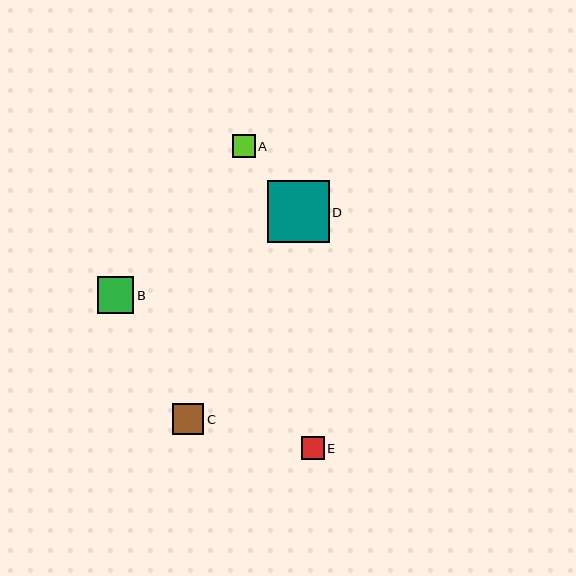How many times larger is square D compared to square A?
Square D is approximately 2.7 times the size of square A.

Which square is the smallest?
Square A is the smallest with a size of approximately 23 pixels.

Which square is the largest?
Square D is the largest with a size of approximately 62 pixels.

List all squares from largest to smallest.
From largest to smallest: D, B, C, E, A.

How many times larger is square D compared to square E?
Square D is approximately 2.7 times the size of square E.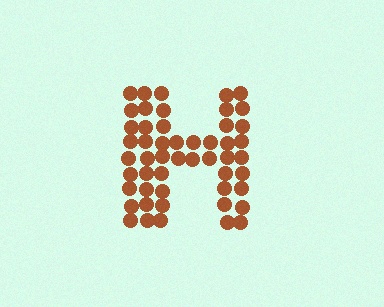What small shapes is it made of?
It is made of small circles.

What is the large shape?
The large shape is the letter H.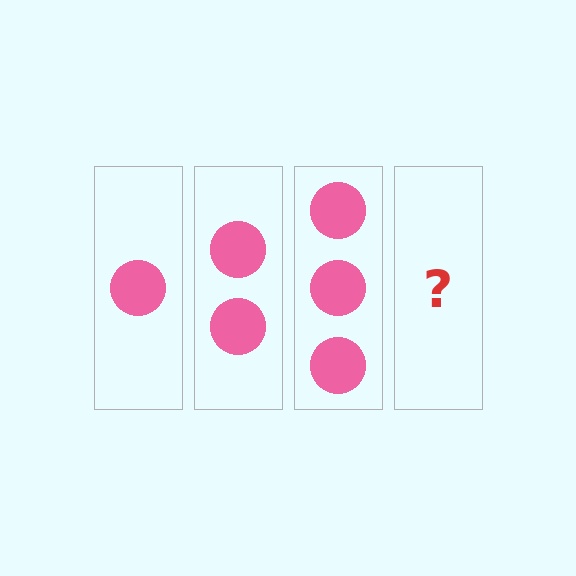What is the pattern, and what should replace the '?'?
The pattern is that each step adds one more circle. The '?' should be 4 circles.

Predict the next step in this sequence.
The next step is 4 circles.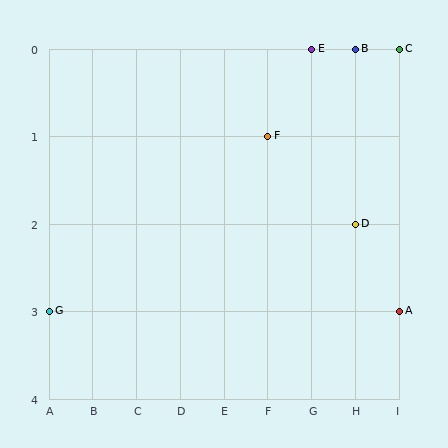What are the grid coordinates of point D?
Point D is at grid coordinates (H, 2).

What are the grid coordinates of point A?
Point A is at grid coordinates (I, 3).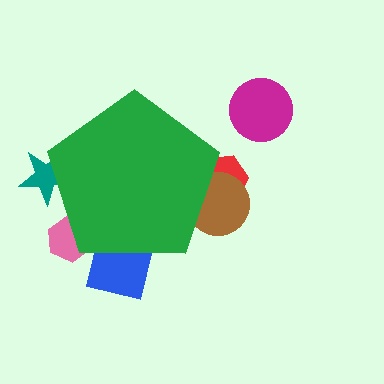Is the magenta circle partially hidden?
No, the magenta circle is fully visible.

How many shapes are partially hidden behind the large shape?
5 shapes are partially hidden.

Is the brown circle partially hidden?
Yes, the brown circle is partially hidden behind the green pentagon.